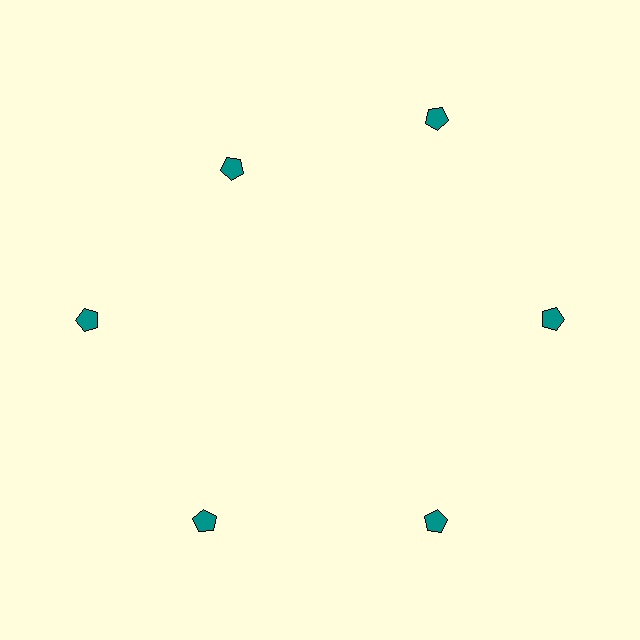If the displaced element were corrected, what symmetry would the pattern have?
It would have 6-fold rotational symmetry — the pattern would map onto itself every 60 degrees.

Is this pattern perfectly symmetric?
No. The 6 teal pentagons are arranged in a ring, but one element near the 11 o'clock position is pulled inward toward the center, breaking the 6-fold rotational symmetry.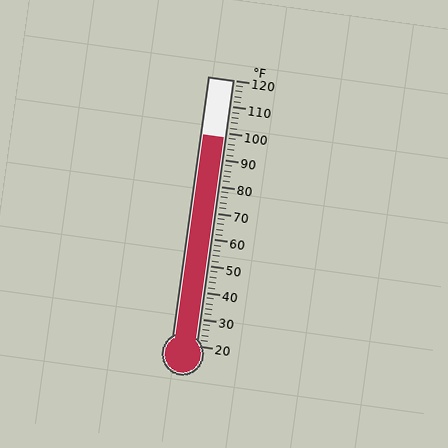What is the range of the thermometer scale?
The thermometer scale ranges from 20°F to 120°F.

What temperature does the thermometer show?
The thermometer shows approximately 98°F.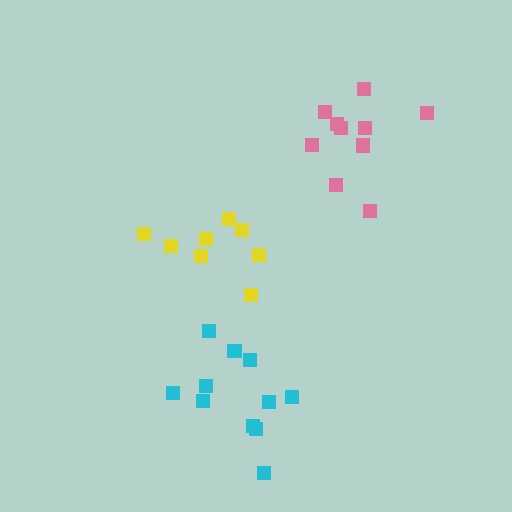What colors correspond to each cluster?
The clusters are colored: yellow, pink, cyan.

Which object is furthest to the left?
The yellow cluster is leftmost.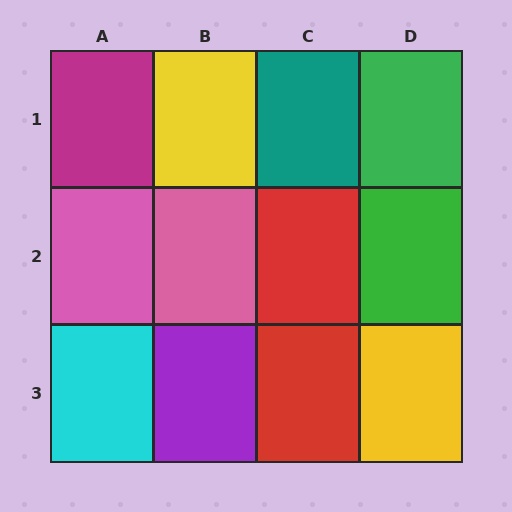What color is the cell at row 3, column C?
Red.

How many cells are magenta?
1 cell is magenta.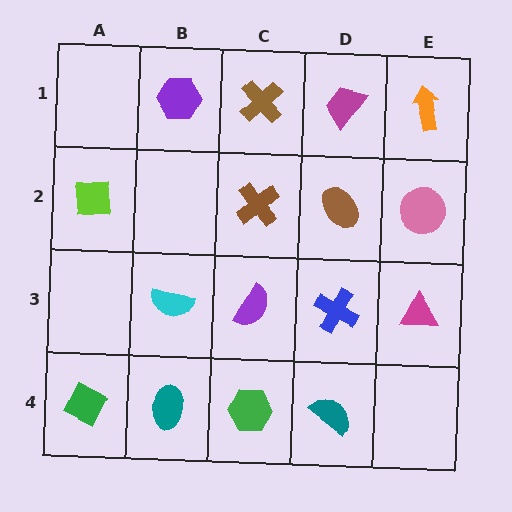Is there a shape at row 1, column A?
No, that cell is empty.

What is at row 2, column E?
A pink circle.